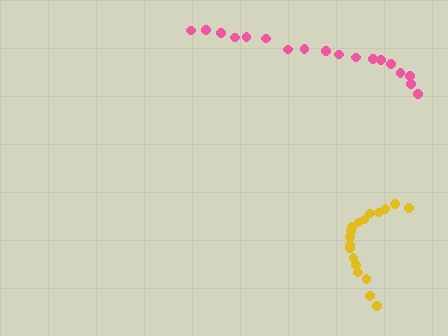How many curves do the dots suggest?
There are 2 distinct paths.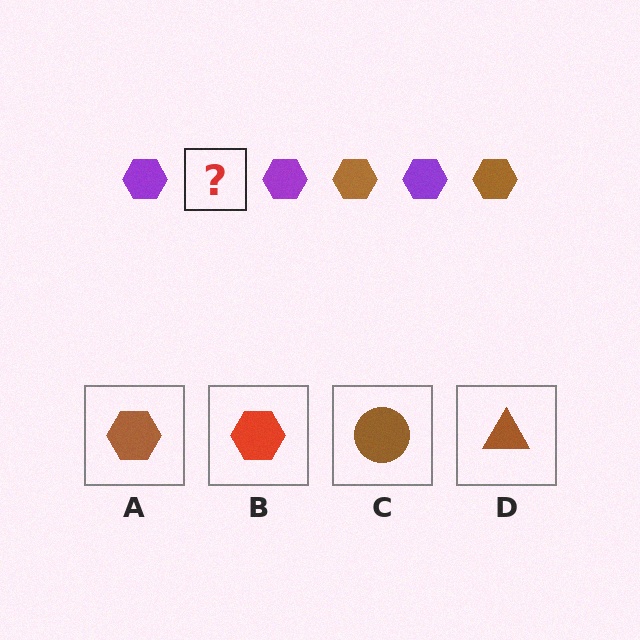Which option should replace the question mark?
Option A.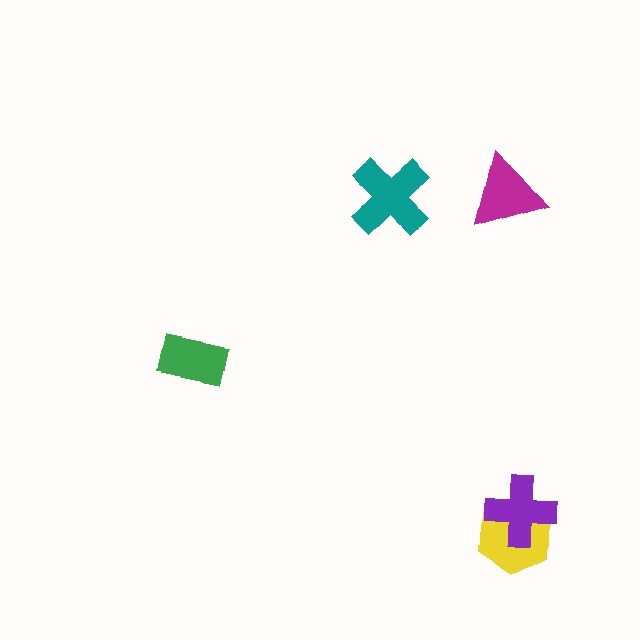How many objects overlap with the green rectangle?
0 objects overlap with the green rectangle.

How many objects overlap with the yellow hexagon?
1 object overlaps with the yellow hexagon.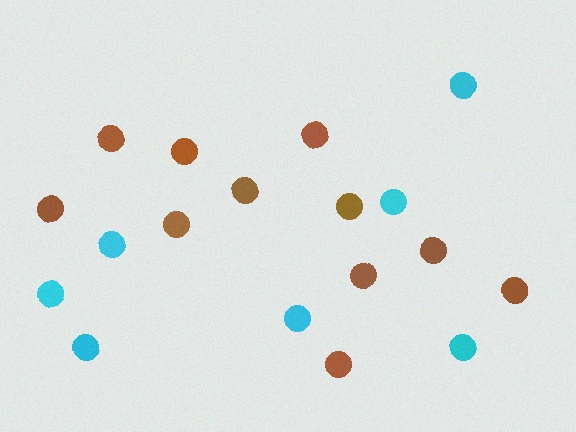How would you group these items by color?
There are 2 groups: one group of brown circles (11) and one group of cyan circles (7).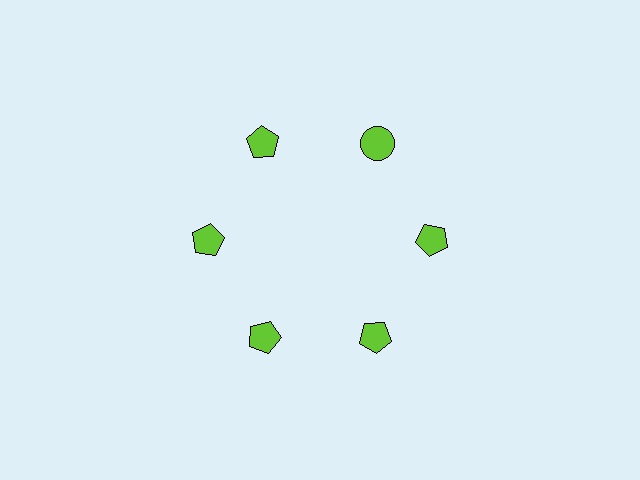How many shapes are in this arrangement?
There are 6 shapes arranged in a ring pattern.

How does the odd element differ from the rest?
It has a different shape: circle instead of pentagon.